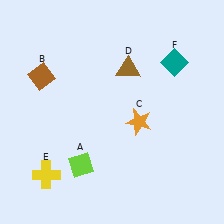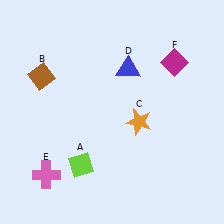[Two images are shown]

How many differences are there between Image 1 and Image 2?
There are 3 differences between the two images.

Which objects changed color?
D changed from brown to blue. E changed from yellow to pink. F changed from teal to magenta.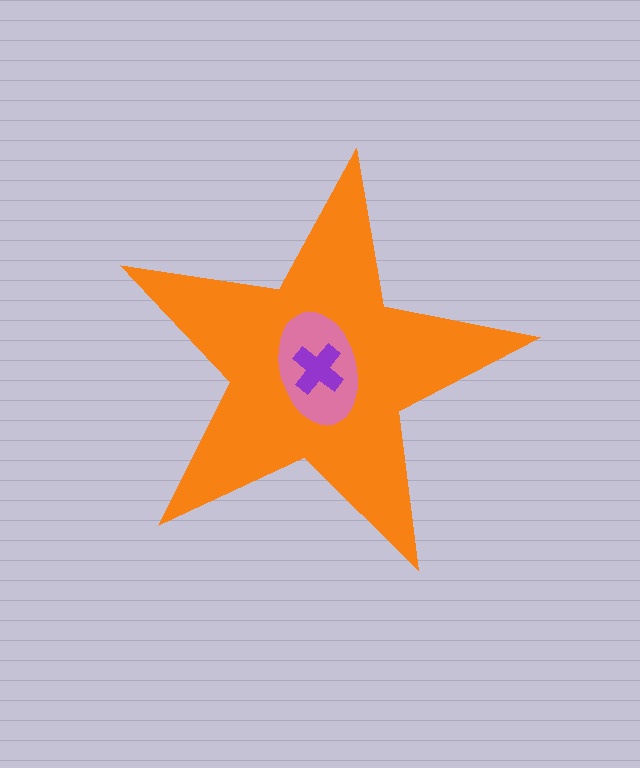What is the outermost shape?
The orange star.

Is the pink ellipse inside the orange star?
Yes.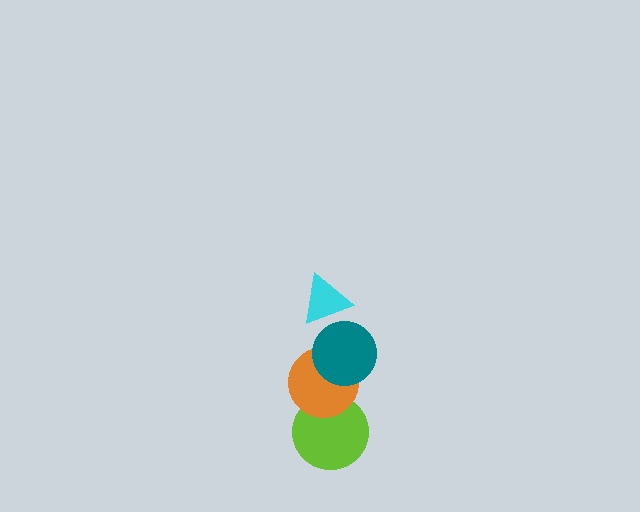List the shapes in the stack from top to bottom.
From top to bottom: the cyan triangle, the teal circle, the orange circle, the lime circle.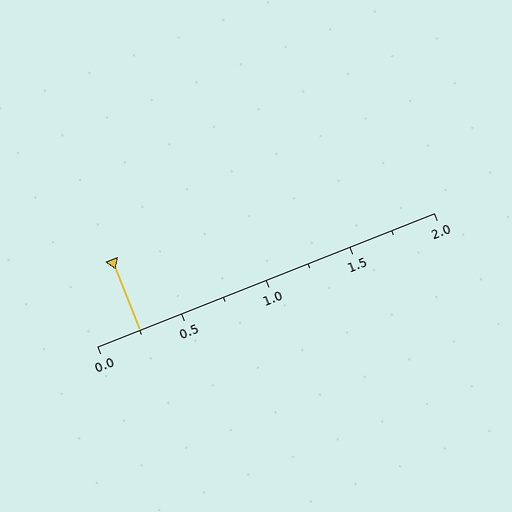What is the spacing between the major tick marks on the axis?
The major ticks are spaced 0.5 apart.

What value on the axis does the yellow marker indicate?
The marker indicates approximately 0.25.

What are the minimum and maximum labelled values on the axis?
The axis runs from 0.0 to 2.0.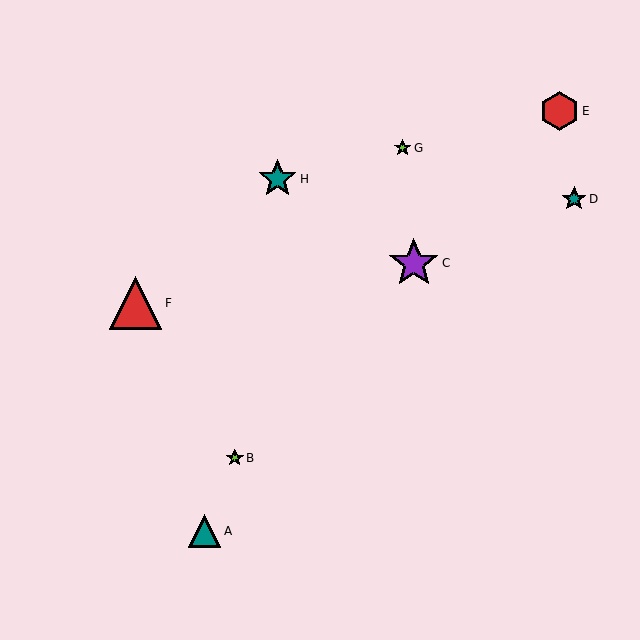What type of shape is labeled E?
Shape E is a red hexagon.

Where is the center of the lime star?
The center of the lime star is at (235, 458).